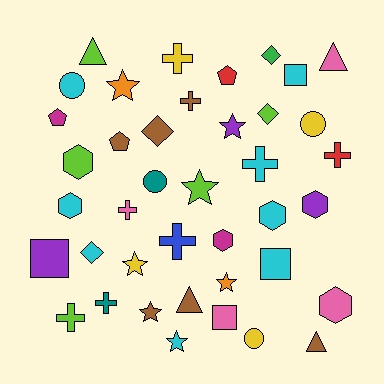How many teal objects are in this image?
There are 2 teal objects.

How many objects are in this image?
There are 40 objects.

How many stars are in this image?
There are 7 stars.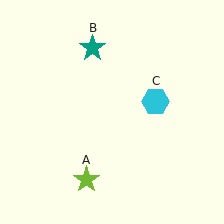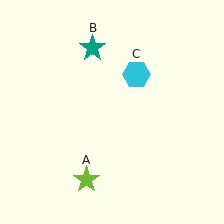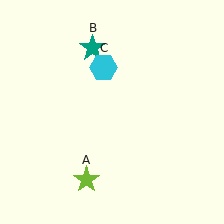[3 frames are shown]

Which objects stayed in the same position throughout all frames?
Lime star (object A) and teal star (object B) remained stationary.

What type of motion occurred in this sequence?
The cyan hexagon (object C) rotated counterclockwise around the center of the scene.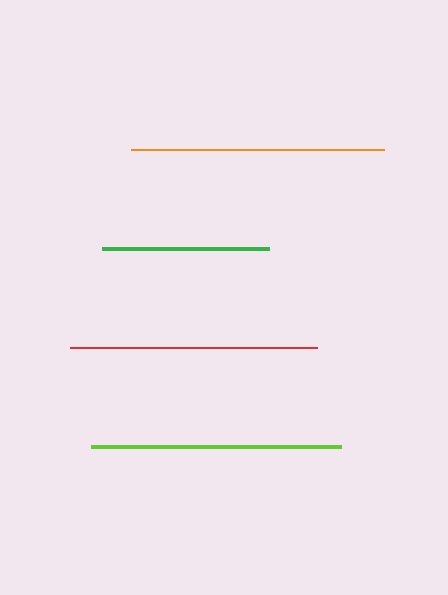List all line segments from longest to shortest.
From longest to shortest: orange, lime, red, green.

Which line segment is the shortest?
The green line is the shortest at approximately 167 pixels.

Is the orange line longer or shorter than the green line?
The orange line is longer than the green line.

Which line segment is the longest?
The orange line is the longest at approximately 253 pixels.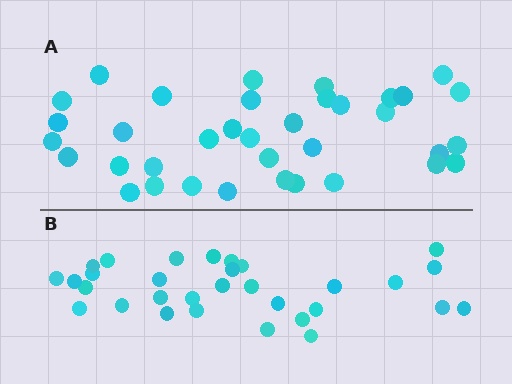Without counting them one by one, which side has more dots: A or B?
Region A (the top region) has more dots.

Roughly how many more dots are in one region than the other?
Region A has about 5 more dots than region B.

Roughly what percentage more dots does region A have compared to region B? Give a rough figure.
About 15% more.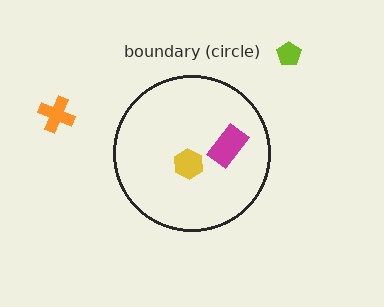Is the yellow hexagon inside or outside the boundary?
Inside.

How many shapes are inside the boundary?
2 inside, 2 outside.